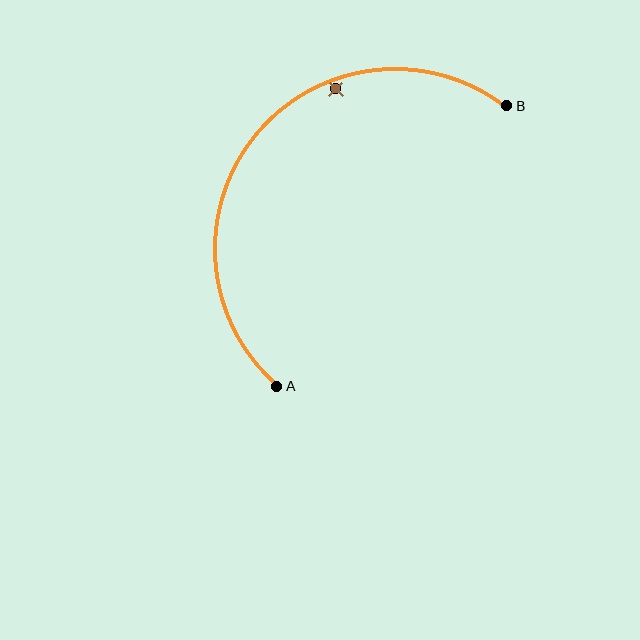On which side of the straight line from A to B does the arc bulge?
The arc bulges above and to the left of the straight line connecting A and B.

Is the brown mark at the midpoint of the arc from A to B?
No — the brown mark does not lie on the arc at all. It sits slightly inside the curve.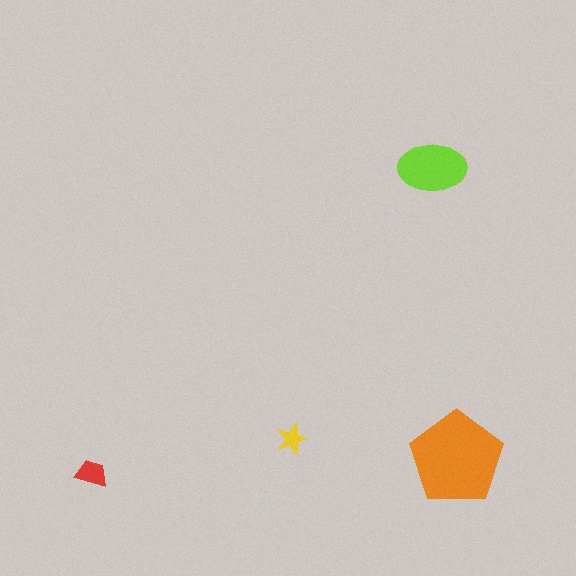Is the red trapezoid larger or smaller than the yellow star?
Larger.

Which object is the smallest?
The yellow star.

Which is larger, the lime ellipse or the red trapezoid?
The lime ellipse.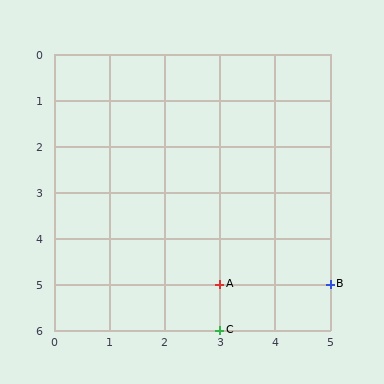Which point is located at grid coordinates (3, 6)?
Point C is at (3, 6).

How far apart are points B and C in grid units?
Points B and C are 2 columns and 1 row apart (about 2.2 grid units diagonally).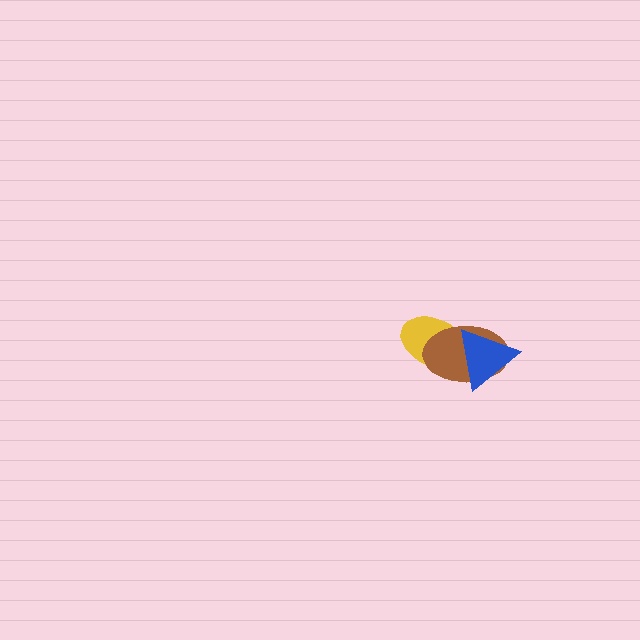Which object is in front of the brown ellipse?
The blue triangle is in front of the brown ellipse.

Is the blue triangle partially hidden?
No, no other shape covers it.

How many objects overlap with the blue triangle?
2 objects overlap with the blue triangle.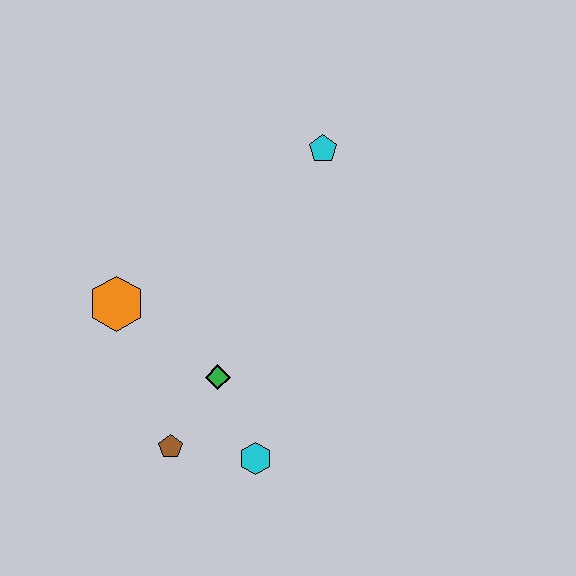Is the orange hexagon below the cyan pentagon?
Yes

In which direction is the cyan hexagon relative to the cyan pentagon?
The cyan hexagon is below the cyan pentagon.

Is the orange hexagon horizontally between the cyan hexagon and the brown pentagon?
No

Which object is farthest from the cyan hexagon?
The cyan pentagon is farthest from the cyan hexagon.